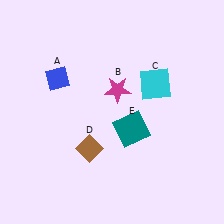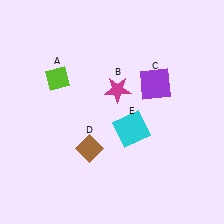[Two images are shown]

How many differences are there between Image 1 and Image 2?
There are 3 differences between the two images.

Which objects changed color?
A changed from blue to lime. C changed from cyan to purple. E changed from teal to cyan.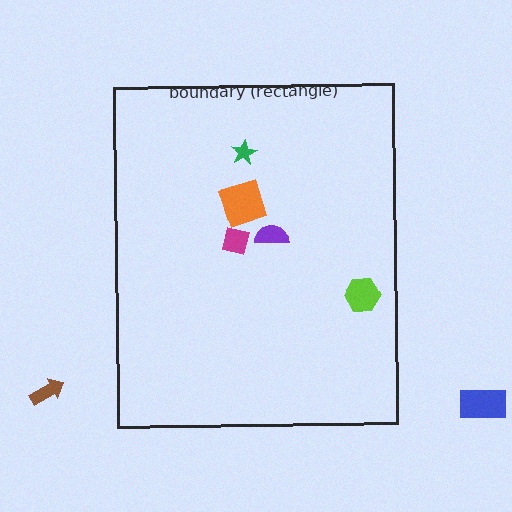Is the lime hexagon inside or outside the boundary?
Inside.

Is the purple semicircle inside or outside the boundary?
Inside.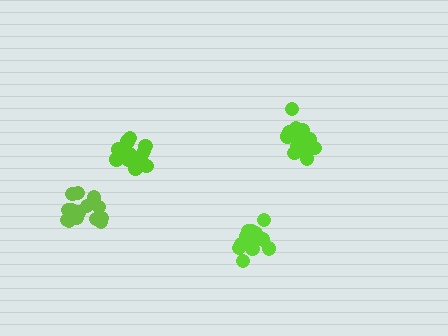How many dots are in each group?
Group 1: 13 dots, Group 2: 15 dots, Group 3: 15 dots, Group 4: 13 dots (56 total).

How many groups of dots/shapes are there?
There are 4 groups.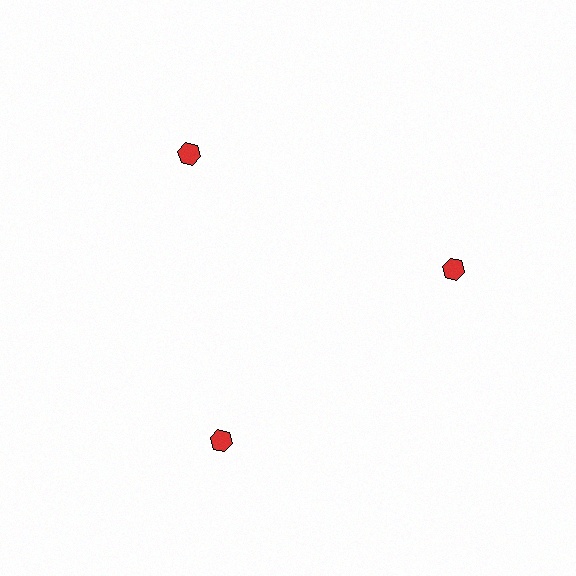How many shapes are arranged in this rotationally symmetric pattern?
There are 3 shapes, arranged in 3 groups of 1.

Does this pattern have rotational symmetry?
Yes, this pattern has 3-fold rotational symmetry. It looks the same after rotating 120 degrees around the center.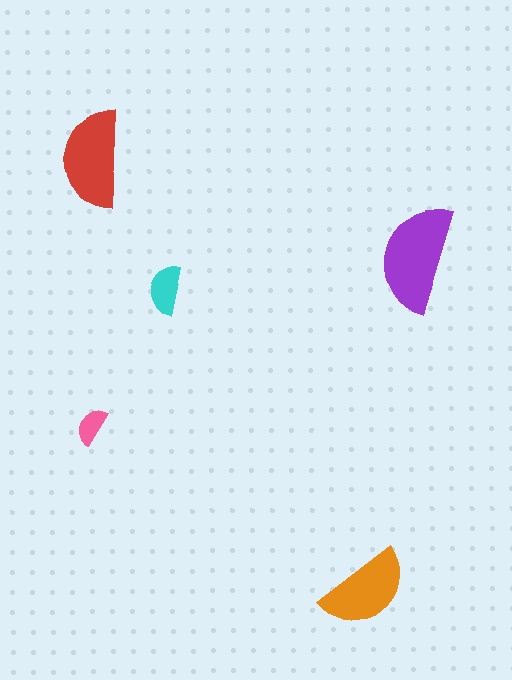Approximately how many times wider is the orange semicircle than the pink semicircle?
About 2.5 times wider.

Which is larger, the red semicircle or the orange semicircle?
The red one.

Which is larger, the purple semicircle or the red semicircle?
The purple one.